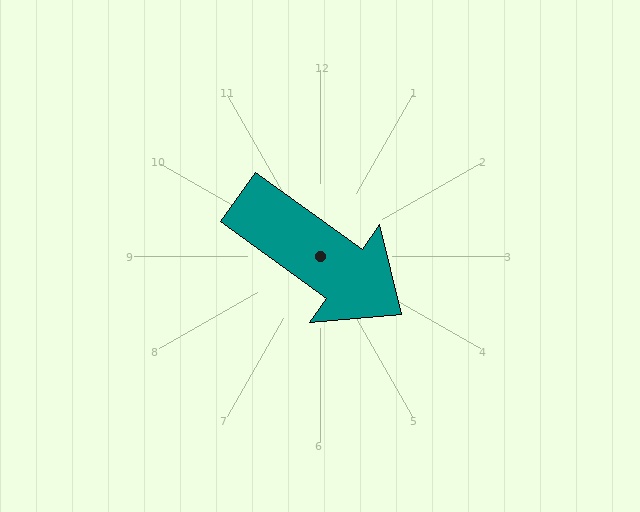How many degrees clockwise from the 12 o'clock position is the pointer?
Approximately 126 degrees.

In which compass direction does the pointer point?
Southeast.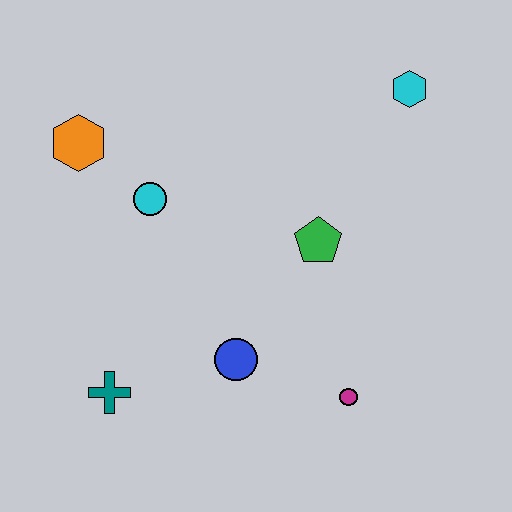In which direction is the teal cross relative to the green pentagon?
The teal cross is to the left of the green pentagon.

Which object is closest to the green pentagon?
The blue circle is closest to the green pentagon.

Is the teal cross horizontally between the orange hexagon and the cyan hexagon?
Yes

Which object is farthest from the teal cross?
The cyan hexagon is farthest from the teal cross.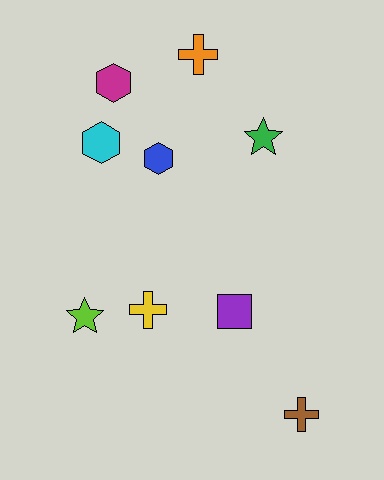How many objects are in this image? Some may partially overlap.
There are 9 objects.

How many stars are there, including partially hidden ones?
There are 2 stars.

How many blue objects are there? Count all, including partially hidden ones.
There is 1 blue object.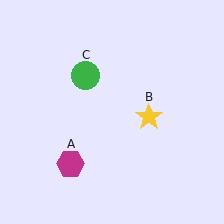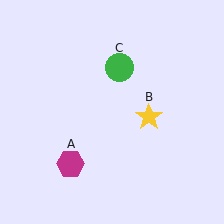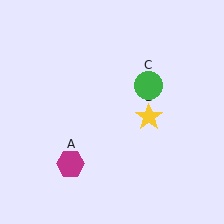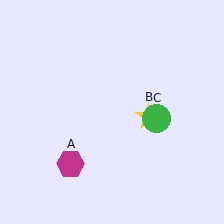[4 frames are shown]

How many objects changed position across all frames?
1 object changed position: green circle (object C).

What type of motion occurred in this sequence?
The green circle (object C) rotated clockwise around the center of the scene.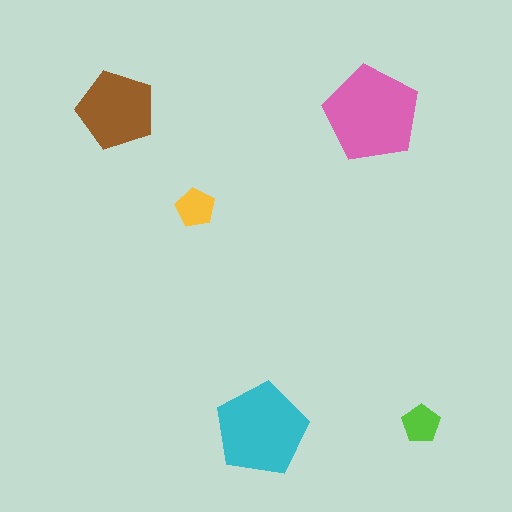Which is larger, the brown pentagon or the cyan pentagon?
The cyan one.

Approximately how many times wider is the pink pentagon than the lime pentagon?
About 2.5 times wider.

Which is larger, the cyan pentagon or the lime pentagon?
The cyan one.